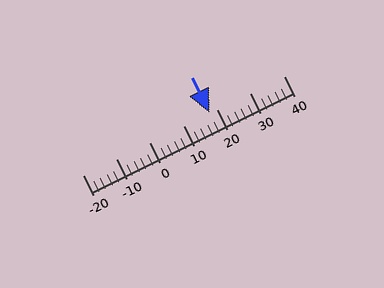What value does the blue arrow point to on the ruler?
The blue arrow points to approximately 18.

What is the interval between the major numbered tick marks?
The major tick marks are spaced 10 units apart.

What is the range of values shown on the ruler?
The ruler shows values from -20 to 40.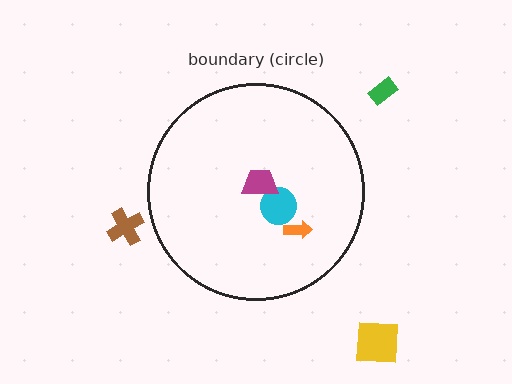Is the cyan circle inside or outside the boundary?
Inside.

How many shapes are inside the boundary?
3 inside, 3 outside.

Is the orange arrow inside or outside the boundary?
Inside.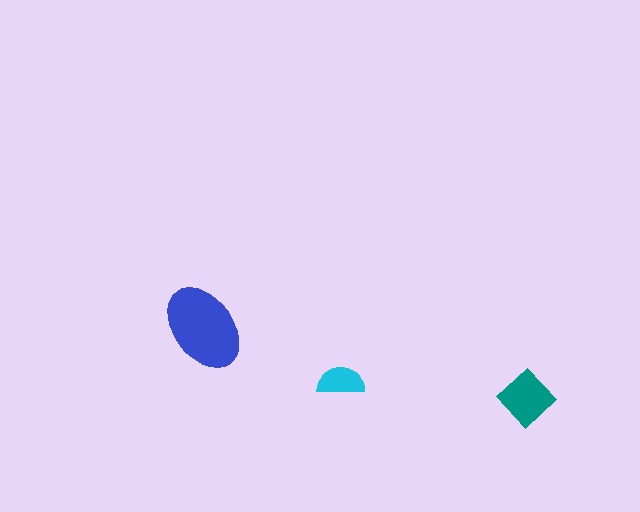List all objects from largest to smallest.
The blue ellipse, the teal diamond, the cyan semicircle.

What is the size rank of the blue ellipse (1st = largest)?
1st.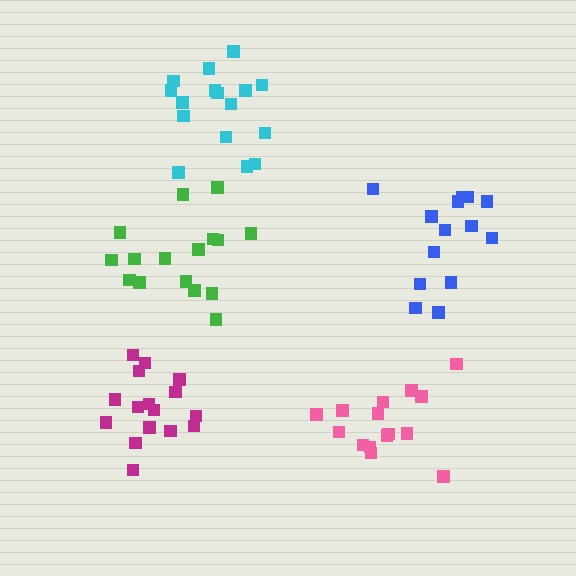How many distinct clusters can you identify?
There are 5 distinct clusters.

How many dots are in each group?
Group 1: 16 dots, Group 2: 14 dots, Group 3: 16 dots, Group 4: 15 dots, Group 5: 16 dots (77 total).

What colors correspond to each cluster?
The clusters are colored: green, blue, cyan, pink, magenta.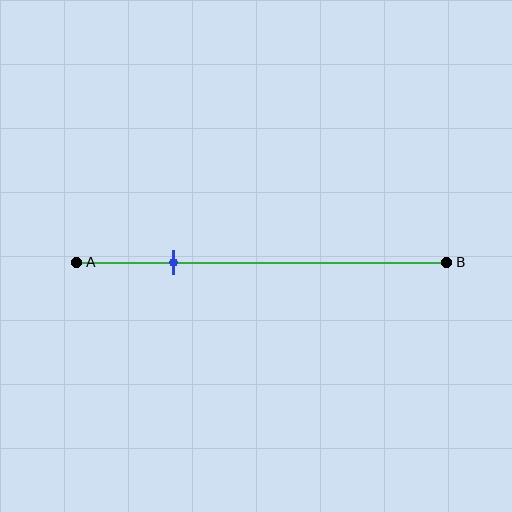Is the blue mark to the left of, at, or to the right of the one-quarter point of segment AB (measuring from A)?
The blue mark is approximately at the one-quarter point of segment AB.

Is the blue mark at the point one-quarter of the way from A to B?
Yes, the mark is approximately at the one-quarter point.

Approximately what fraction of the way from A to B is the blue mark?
The blue mark is approximately 25% of the way from A to B.